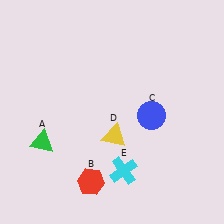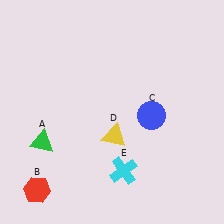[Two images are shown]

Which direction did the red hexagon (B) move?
The red hexagon (B) moved left.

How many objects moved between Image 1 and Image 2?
1 object moved between the two images.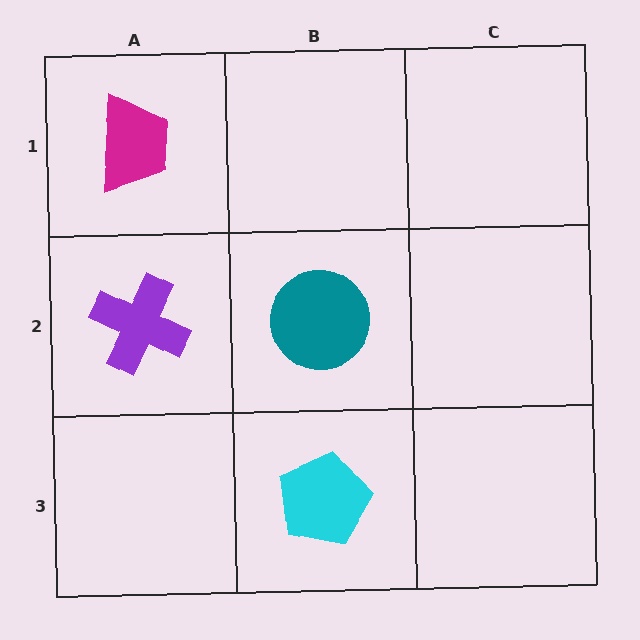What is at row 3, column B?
A cyan pentagon.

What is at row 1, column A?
A magenta trapezoid.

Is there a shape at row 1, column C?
No, that cell is empty.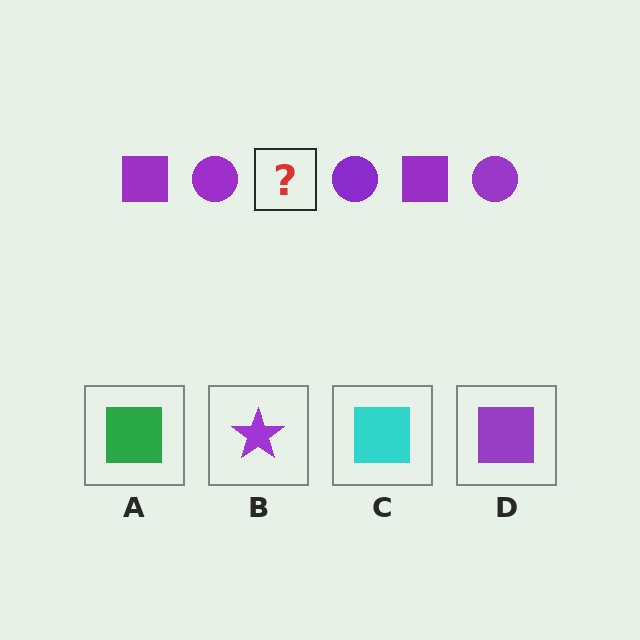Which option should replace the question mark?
Option D.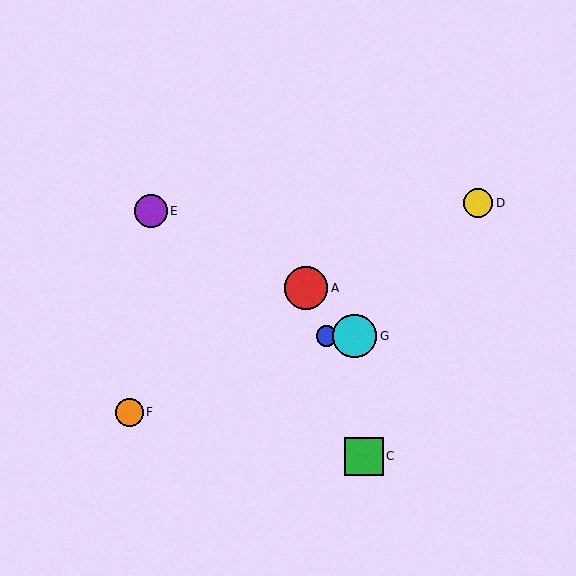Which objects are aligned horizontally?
Objects B, G are aligned horizontally.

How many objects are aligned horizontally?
2 objects (B, G) are aligned horizontally.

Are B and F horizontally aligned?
No, B is at y≈336 and F is at y≈413.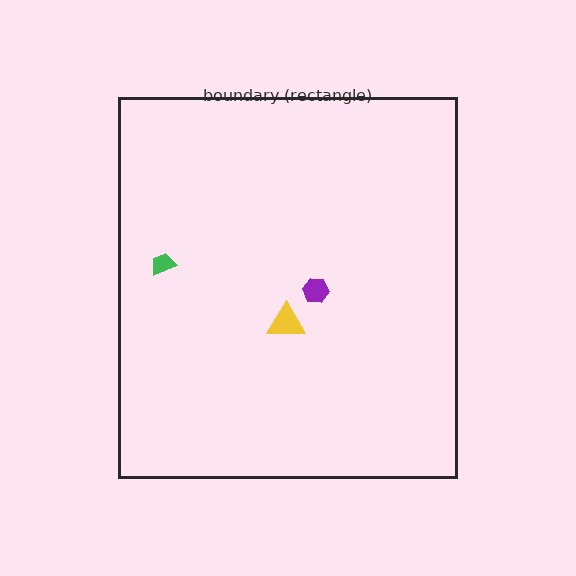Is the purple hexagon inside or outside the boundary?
Inside.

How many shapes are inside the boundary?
3 inside, 0 outside.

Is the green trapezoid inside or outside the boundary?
Inside.